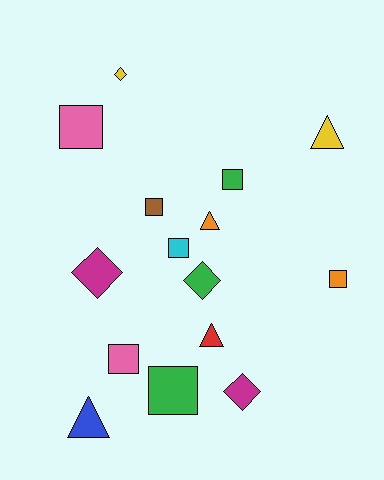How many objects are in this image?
There are 15 objects.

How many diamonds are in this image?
There are 4 diamonds.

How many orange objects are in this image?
There are 2 orange objects.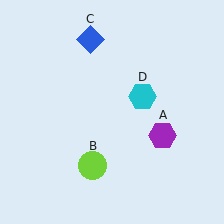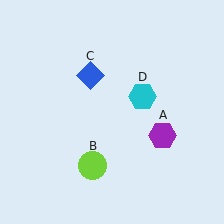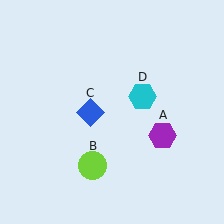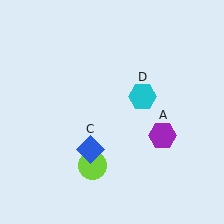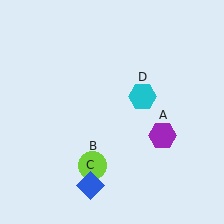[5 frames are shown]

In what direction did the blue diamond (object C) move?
The blue diamond (object C) moved down.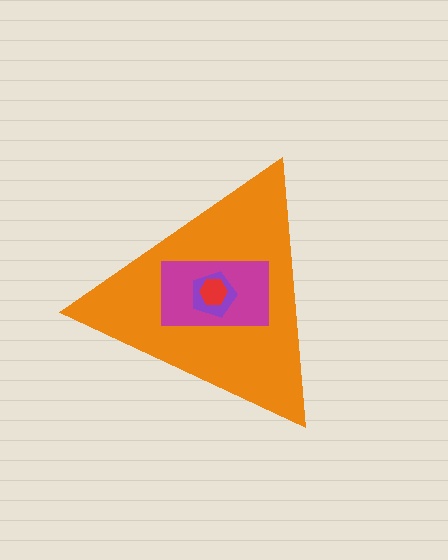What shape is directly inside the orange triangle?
The magenta rectangle.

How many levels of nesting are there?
4.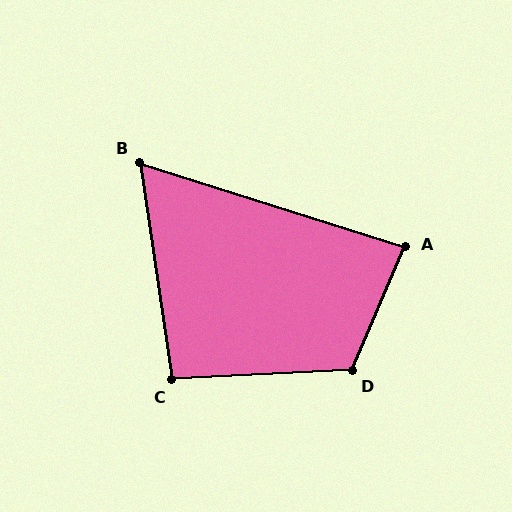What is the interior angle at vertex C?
Approximately 96 degrees (obtuse).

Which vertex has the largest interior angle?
D, at approximately 116 degrees.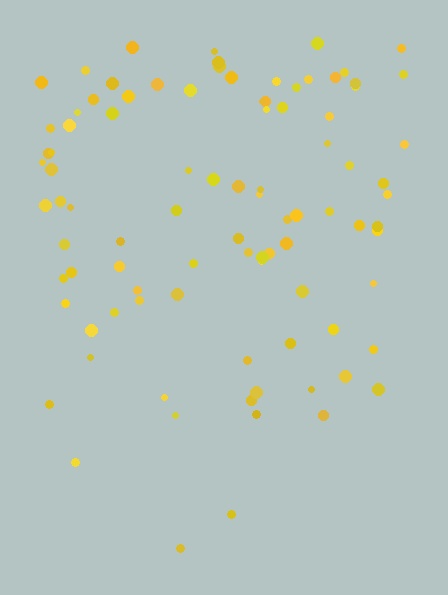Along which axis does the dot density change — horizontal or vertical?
Vertical.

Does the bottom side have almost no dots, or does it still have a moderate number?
Still a moderate number, just noticeably fewer than the top.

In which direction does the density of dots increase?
From bottom to top, with the top side densest.